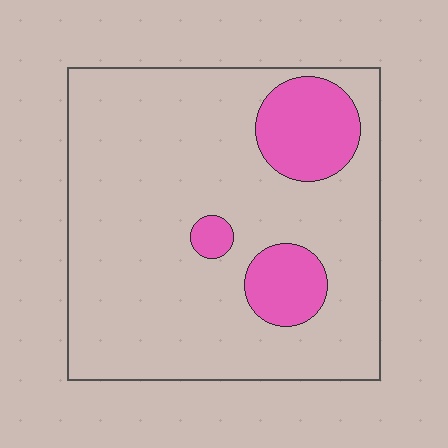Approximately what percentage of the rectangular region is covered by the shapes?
Approximately 15%.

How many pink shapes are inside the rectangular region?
3.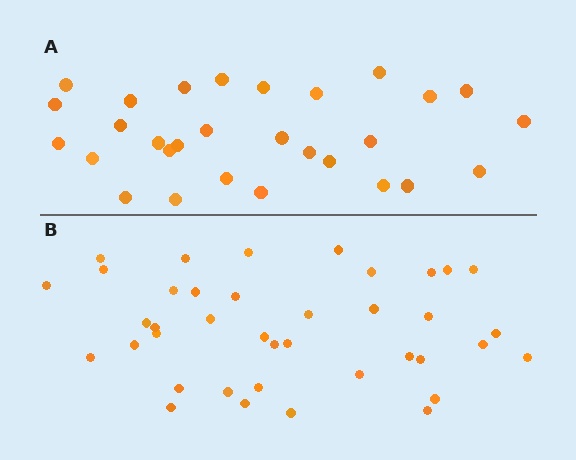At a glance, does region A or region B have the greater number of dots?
Region B (the bottom region) has more dots.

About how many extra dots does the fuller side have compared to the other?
Region B has roughly 10 or so more dots than region A.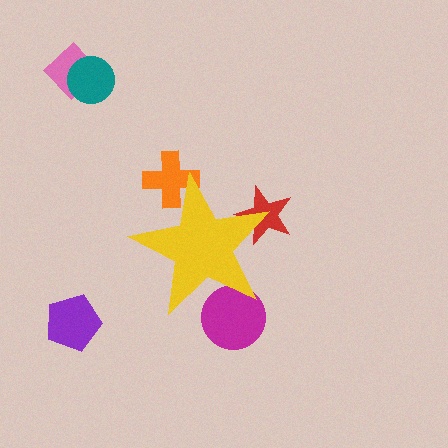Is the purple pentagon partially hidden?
No, the purple pentagon is fully visible.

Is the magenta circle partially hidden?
Yes, the magenta circle is partially hidden behind the yellow star.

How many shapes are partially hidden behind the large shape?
3 shapes are partially hidden.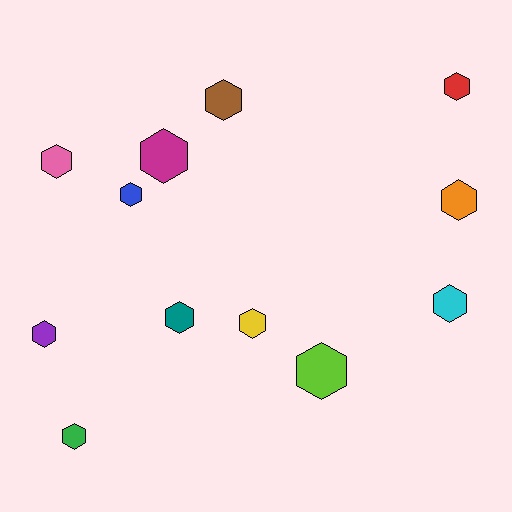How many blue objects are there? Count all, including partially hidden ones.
There is 1 blue object.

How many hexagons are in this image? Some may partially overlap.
There are 12 hexagons.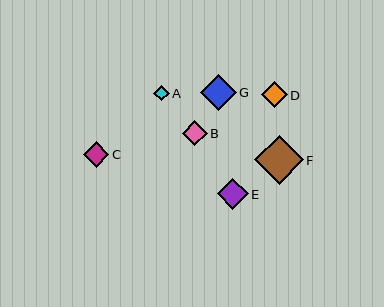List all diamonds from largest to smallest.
From largest to smallest: F, G, E, C, D, B, A.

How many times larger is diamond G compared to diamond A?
Diamond G is approximately 2.3 times the size of diamond A.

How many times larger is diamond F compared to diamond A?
Diamond F is approximately 3.1 times the size of diamond A.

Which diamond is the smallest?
Diamond A is the smallest with a size of approximately 16 pixels.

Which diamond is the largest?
Diamond F is the largest with a size of approximately 49 pixels.